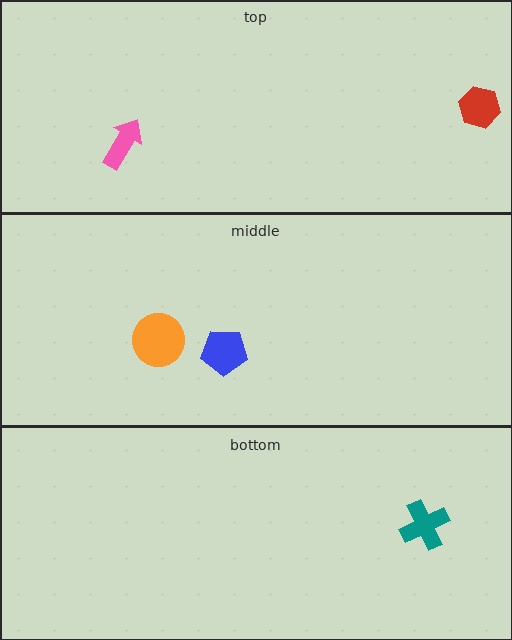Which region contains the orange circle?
The middle region.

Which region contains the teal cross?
The bottom region.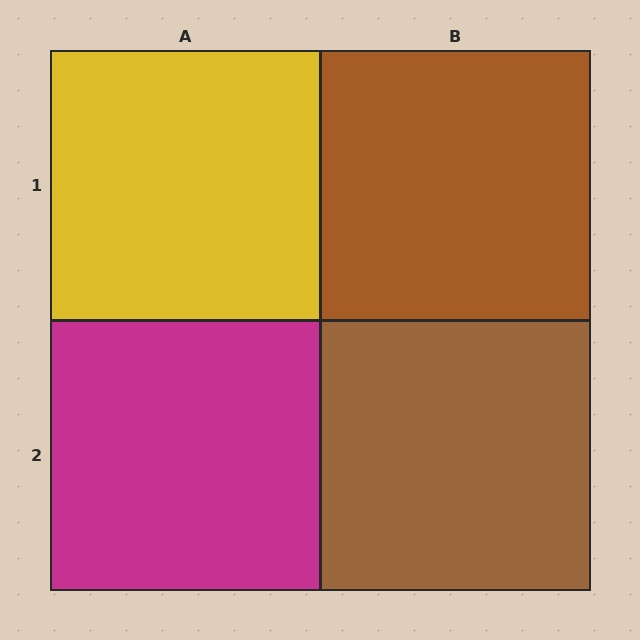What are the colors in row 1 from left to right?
Yellow, brown.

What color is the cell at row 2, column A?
Magenta.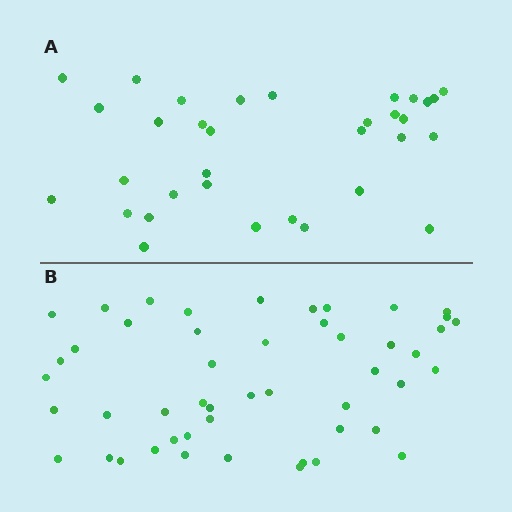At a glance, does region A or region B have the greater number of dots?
Region B (the bottom region) has more dots.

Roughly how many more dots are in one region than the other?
Region B has approximately 15 more dots than region A.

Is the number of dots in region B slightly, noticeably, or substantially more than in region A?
Region B has substantially more. The ratio is roughly 1.5 to 1.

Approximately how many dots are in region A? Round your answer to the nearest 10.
About 30 dots. (The exact count is 33, which rounds to 30.)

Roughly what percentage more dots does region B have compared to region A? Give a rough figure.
About 50% more.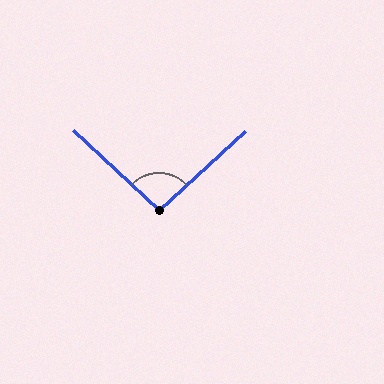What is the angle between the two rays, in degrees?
Approximately 94 degrees.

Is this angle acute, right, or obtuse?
It is approximately a right angle.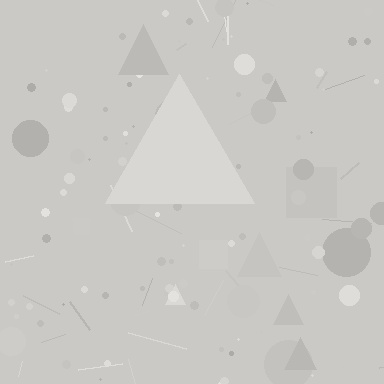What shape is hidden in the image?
A triangle is hidden in the image.